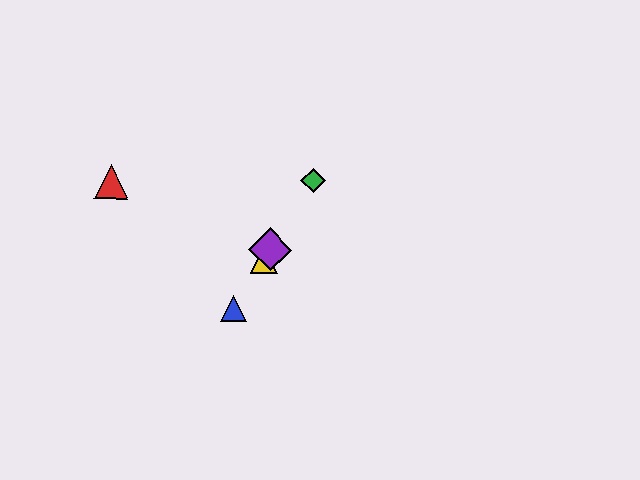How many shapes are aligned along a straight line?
4 shapes (the blue triangle, the green diamond, the yellow triangle, the purple diamond) are aligned along a straight line.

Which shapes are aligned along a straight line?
The blue triangle, the green diamond, the yellow triangle, the purple diamond are aligned along a straight line.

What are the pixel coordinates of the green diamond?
The green diamond is at (313, 180).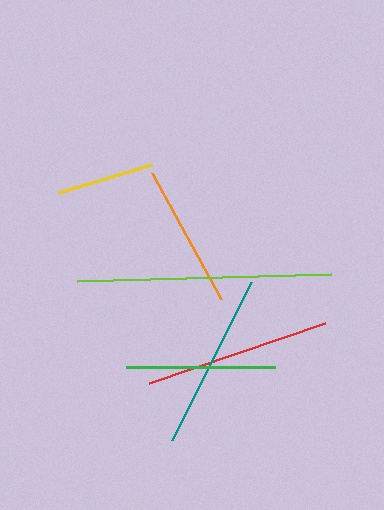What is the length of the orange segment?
The orange segment is approximately 143 pixels long.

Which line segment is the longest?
The lime line is the longest at approximately 254 pixels.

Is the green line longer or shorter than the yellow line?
The green line is longer than the yellow line.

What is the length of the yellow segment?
The yellow segment is approximately 97 pixels long.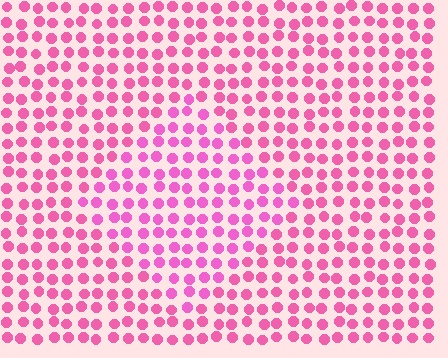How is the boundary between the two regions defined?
The boundary is defined purely by a slight shift in hue (about 14 degrees). Spacing, size, and orientation are identical on both sides.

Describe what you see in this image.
The image is filled with small pink elements in a uniform arrangement. A diamond-shaped region is visible where the elements are tinted to a slightly different hue, forming a subtle color boundary.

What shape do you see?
I see a diamond.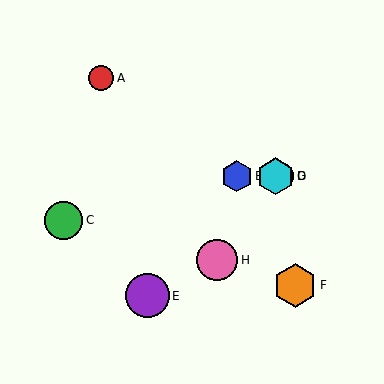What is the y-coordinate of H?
Object H is at y≈260.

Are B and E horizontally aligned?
No, B is at y≈176 and E is at y≈296.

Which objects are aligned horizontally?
Objects B, D, G are aligned horizontally.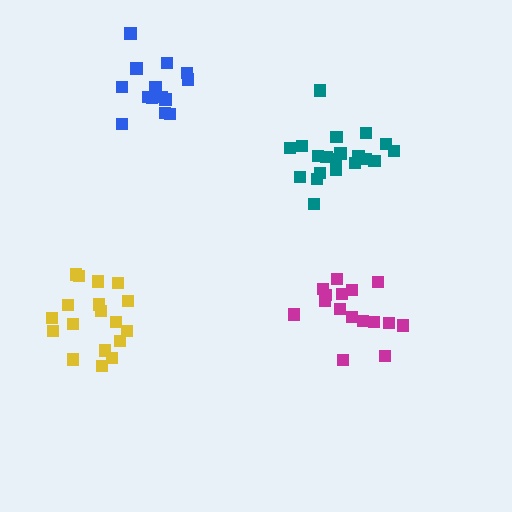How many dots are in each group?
Group 1: 20 dots, Group 2: 16 dots, Group 3: 18 dots, Group 4: 14 dots (68 total).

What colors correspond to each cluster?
The clusters are colored: teal, magenta, yellow, blue.